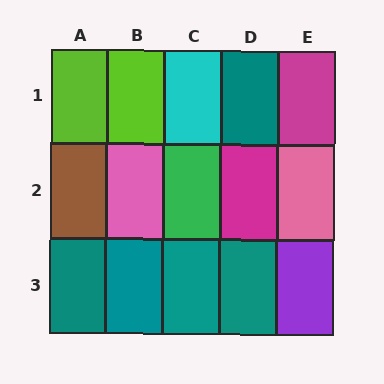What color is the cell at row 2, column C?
Green.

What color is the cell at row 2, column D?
Magenta.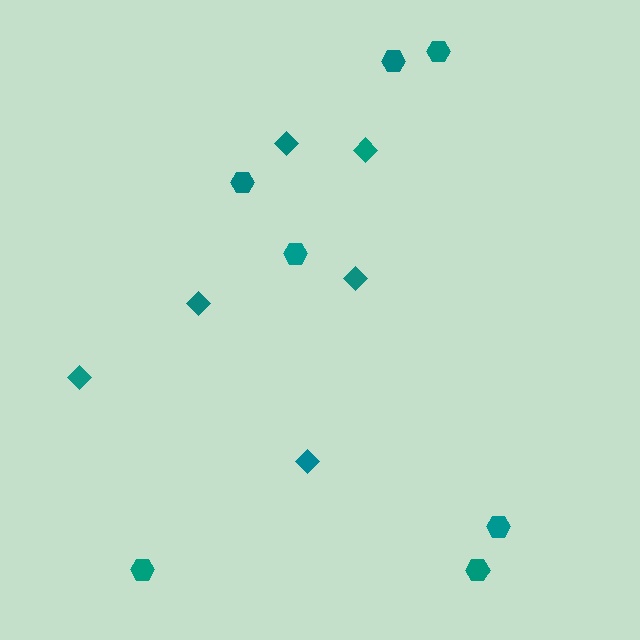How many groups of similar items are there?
There are 2 groups: one group of hexagons (7) and one group of diamonds (6).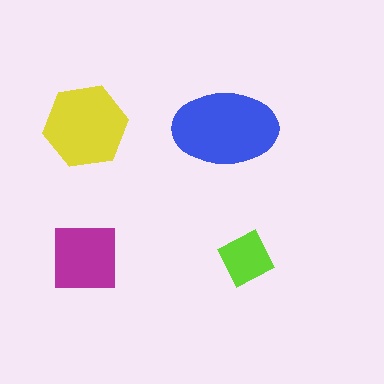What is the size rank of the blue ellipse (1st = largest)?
1st.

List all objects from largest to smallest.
The blue ellipse, the yellow hexagon, the magenta square, the lime diamond.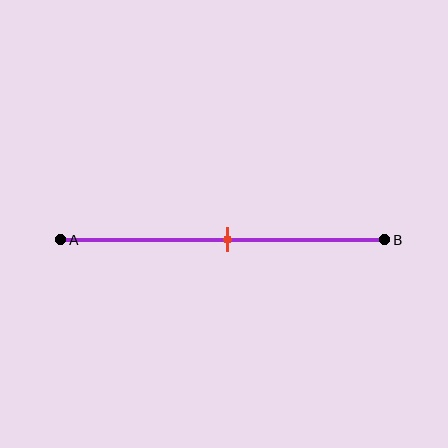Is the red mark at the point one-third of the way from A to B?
No, the mark is at about 50% from A, not at the 33% one-third point.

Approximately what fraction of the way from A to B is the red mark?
The red mark is approximately 50% of the way from A to B.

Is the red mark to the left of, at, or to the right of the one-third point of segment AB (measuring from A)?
The red mark is to the right of the one-third point of segment AB.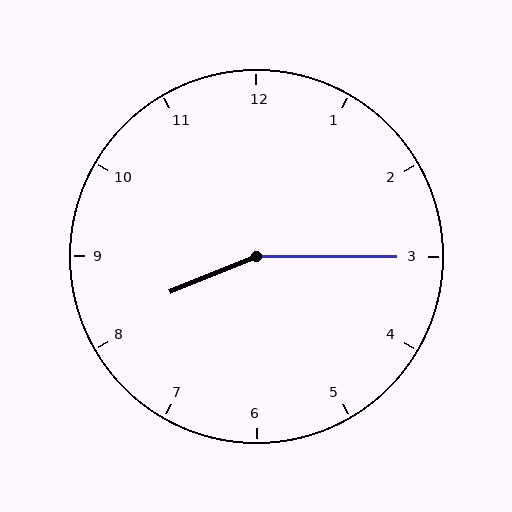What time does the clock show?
8:15.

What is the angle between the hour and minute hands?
Approximately 158 degrees.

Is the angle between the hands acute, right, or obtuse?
It is obtuse.